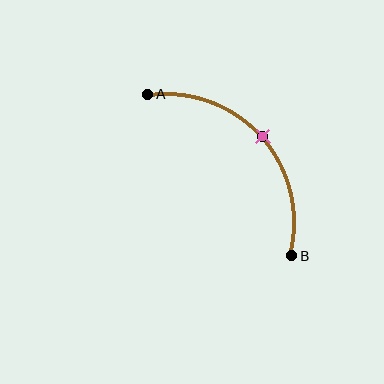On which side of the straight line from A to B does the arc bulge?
The arc bulges above and to the right of the straight line connecting A and B.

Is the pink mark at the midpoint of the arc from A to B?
Yes. The pink mark lies on the arc at equal arc-length from both A and B — it is the arc midpoint.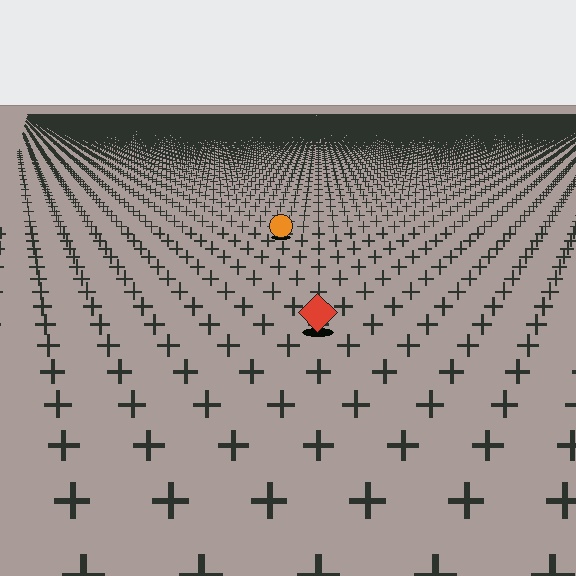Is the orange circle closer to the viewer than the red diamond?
No. The red diamond is closer — you can tell from the texture gradient: the ground texture is coarser near it.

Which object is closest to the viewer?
The red diamond is closest. The texture marks near it are larger and more spread out.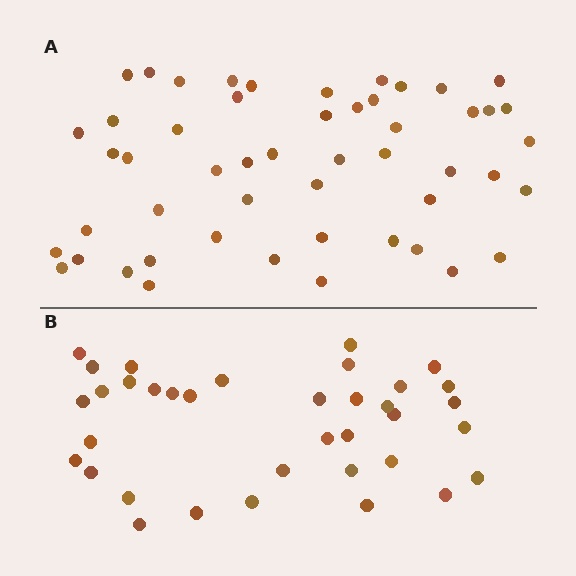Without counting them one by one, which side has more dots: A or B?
Region A (the top region) has more dots.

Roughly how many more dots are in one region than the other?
Region A has approximately 15 more dots than region B.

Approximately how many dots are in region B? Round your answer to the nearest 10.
About 40 dots. (The exact count is 36, which rounds to 40.)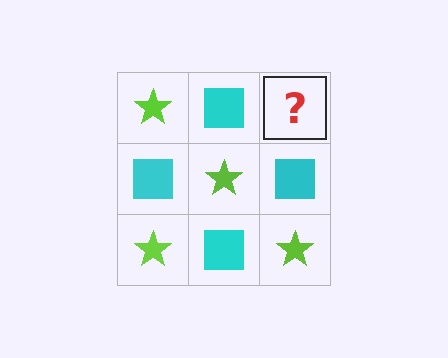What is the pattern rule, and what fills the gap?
The rule is that it alternates lime star and cyan square in a checkerboard pattern. The gap should be filled with a lime star.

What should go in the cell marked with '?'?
The missing cell should contain a lime star.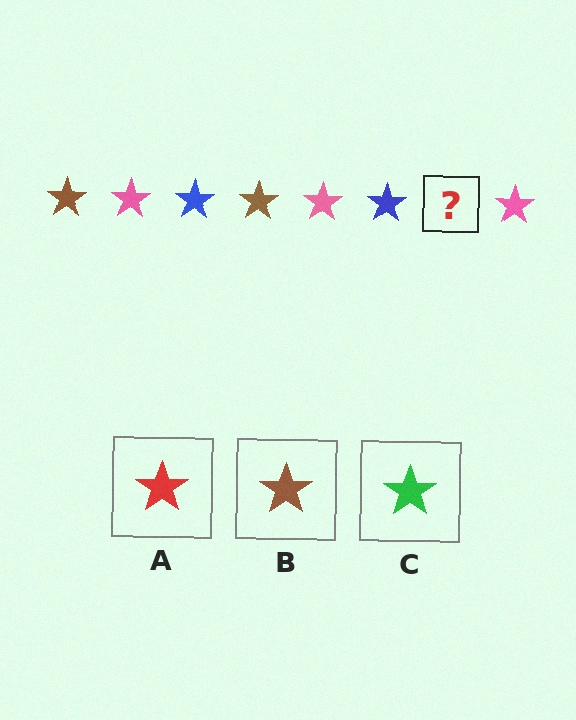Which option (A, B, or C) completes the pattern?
B.